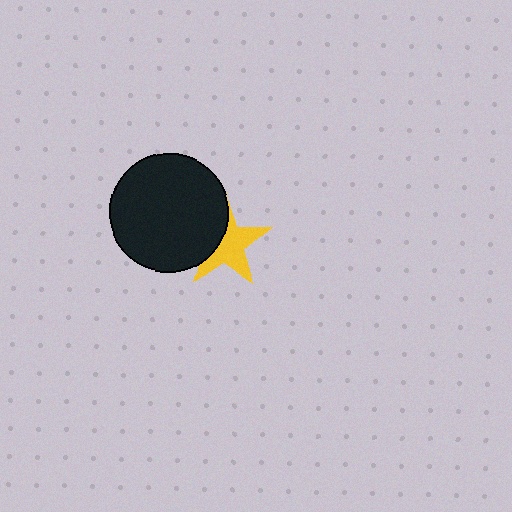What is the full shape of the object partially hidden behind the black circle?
The partially hidden object is a yellow star.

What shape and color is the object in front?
The object in front is a black circle.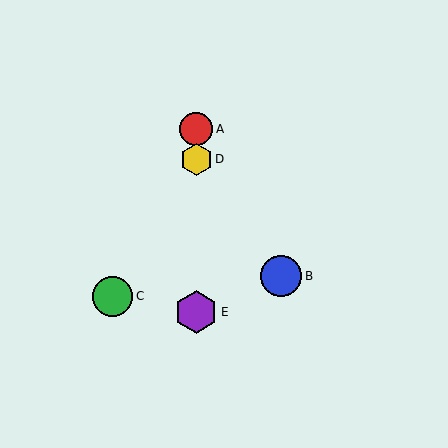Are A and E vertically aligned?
Yes, both are at x≈196.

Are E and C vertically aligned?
No, E is at x≈196 and C is at x≈113.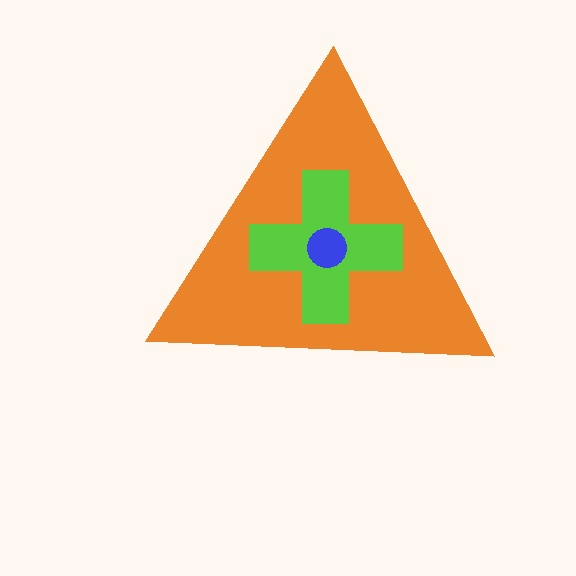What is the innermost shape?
The blue circle.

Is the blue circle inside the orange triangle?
Yes.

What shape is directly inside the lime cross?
The blue circle.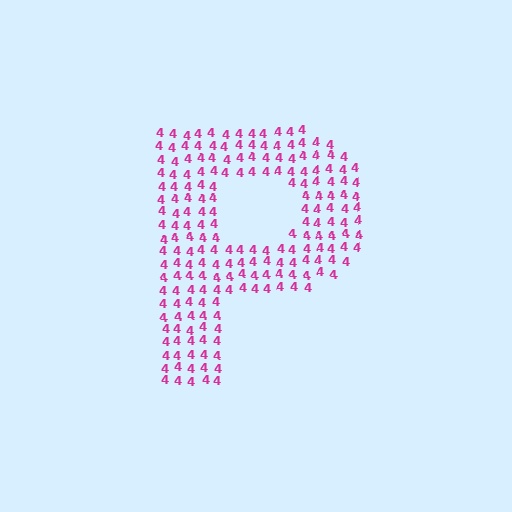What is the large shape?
The large shape is the letter P.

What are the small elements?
The small elements are digit 4's.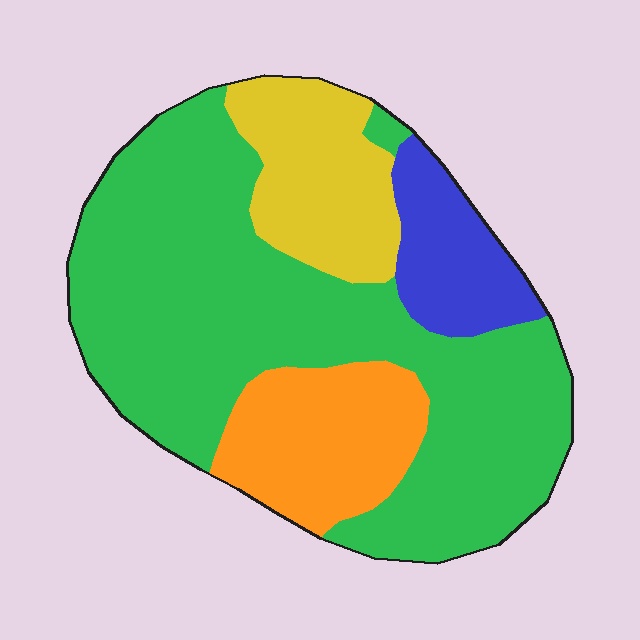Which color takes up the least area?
Blue, at roughly 10%.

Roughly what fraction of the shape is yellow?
Yellow covers around 15% of the shape.